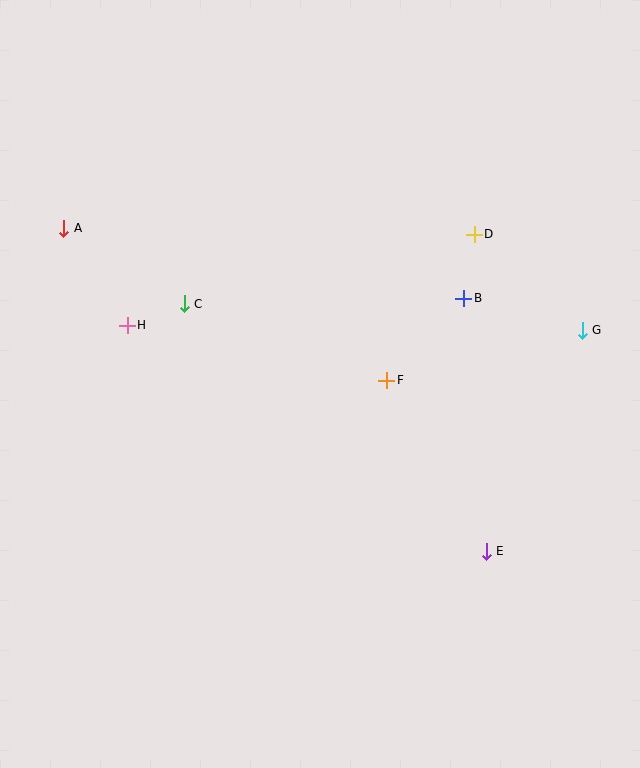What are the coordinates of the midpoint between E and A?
The midpoint between E and A is at (275, 390).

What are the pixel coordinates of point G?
Point G is at (582, 330).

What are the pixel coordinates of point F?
Point F is at (387, 380).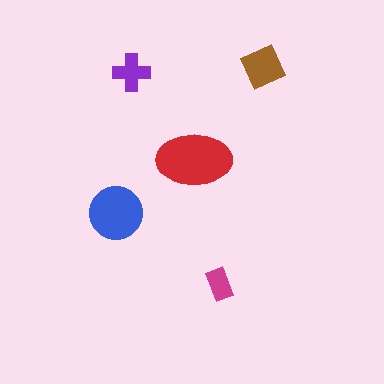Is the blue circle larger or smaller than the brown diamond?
Larger.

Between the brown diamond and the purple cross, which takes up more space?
The brown diamond.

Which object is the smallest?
The magenta rectangle.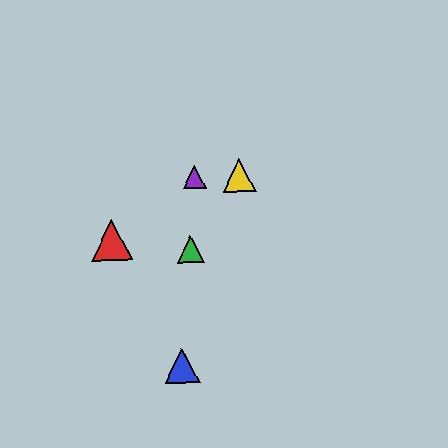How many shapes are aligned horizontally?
2 shapes (the yellow triangle, the purple triangle) are aligned horizontally.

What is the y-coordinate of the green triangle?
The green triangle is at y≈249.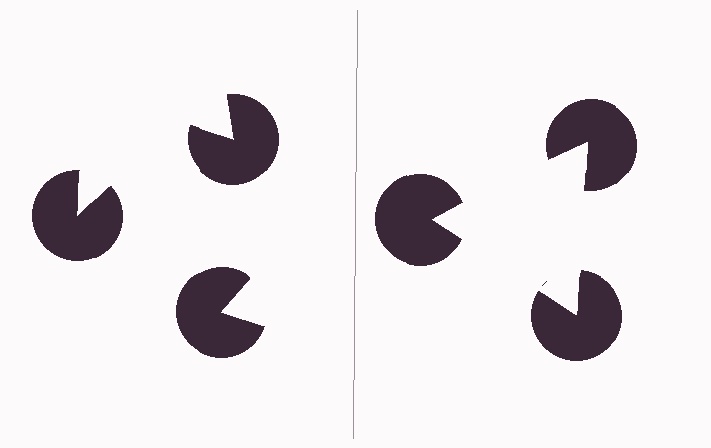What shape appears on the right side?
An illusory triangle.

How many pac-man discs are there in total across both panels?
6 — 3 on each side.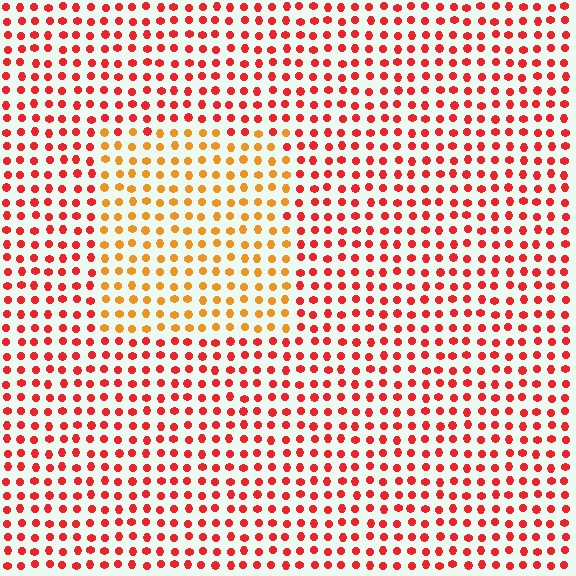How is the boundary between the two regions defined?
The boundary is defined purely by a slight shift in hue (about 38 degrees). Spacing, size, and orientation are identical on both sides.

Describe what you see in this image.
The image is filled with small red elements in a uniform arrangement. A rectangle-shaped region is visible where the elements are tinted to a slightly different hue, forming a subtle color boundary.